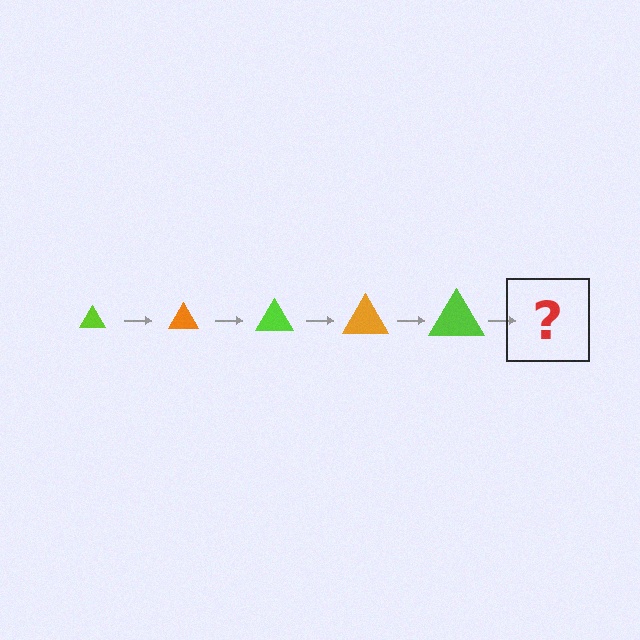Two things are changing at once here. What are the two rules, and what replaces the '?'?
The two rules are that the triangle grows larger each step and the color cycles through lime and orange. The '?' should be an orange triangle, larger than the previous one.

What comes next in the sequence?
The next element should be an orange triangle, larger than the previous one.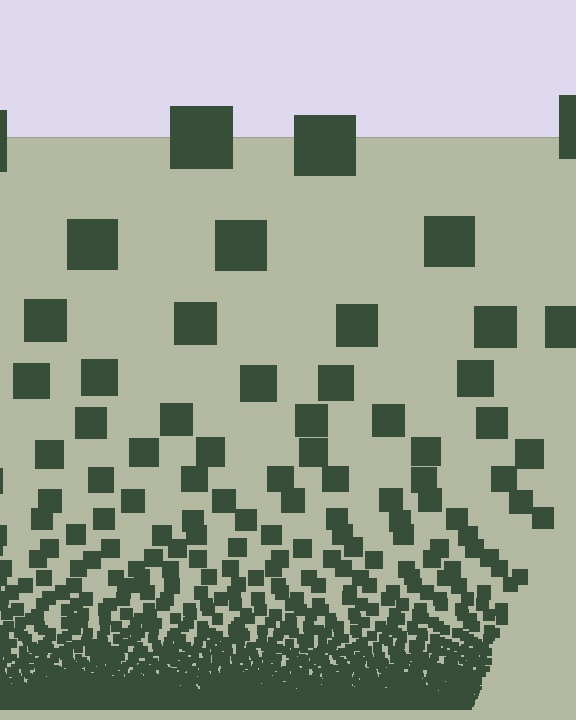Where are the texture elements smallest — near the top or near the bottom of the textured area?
Near the bottom.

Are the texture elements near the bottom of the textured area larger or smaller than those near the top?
Smaller. The gradient is inverted — elements near the bottom are smaller and denser.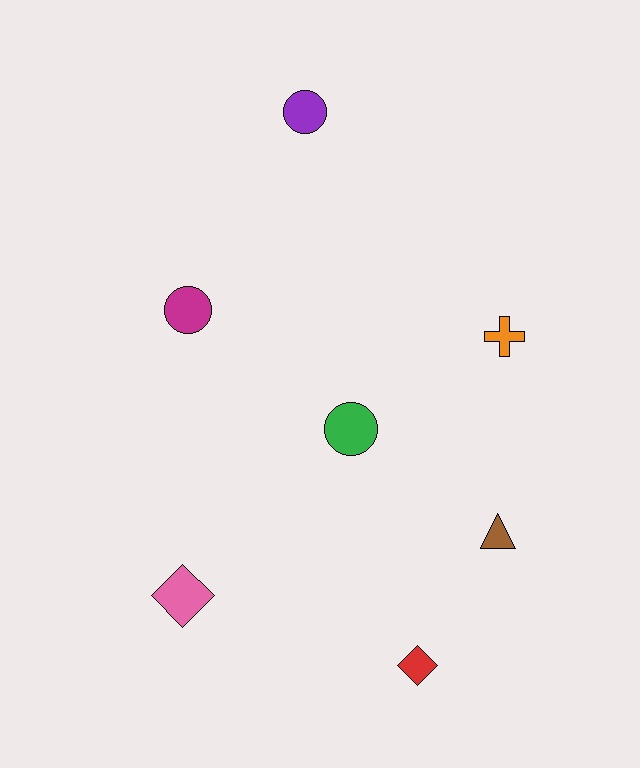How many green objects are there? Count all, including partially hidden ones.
There is 1 green object.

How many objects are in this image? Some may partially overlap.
There are 7 objects.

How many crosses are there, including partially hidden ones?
There is 1 cross.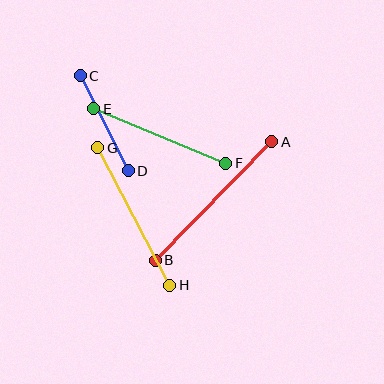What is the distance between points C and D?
The distance is approximately 106 pixels.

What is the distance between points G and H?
The distance is approximately 155 pixels.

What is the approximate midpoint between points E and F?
The midpoint is at approximately (160, 136) pixels.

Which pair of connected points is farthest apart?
Points A and B are farthest apart.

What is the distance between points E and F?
The distance is approximately 143 pixels.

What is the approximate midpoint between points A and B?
The midpoint is at approximately (213, 201) pixels.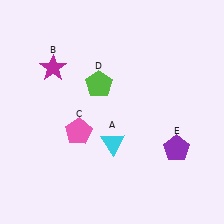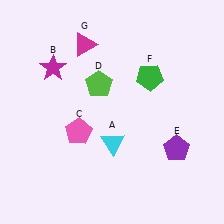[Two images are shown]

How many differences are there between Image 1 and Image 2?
There are 2 differences between the two images.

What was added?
A green pentagon (F), a magenta triangle (G) were added in Image 2.